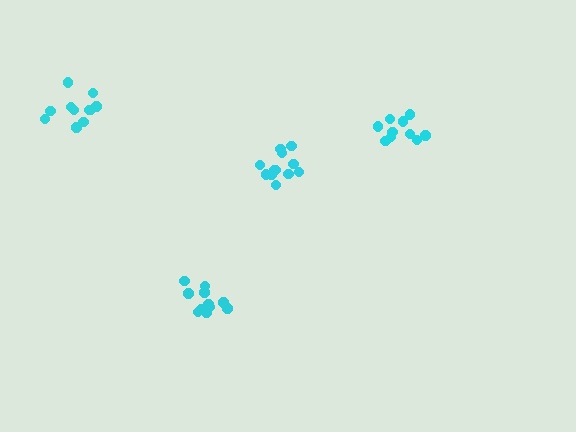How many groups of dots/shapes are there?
There are 4 groups.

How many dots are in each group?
Group 1: 12 dots, Group 2: 10 dots, Group 3: 13 dots, Group 4: 11 dots (46 total).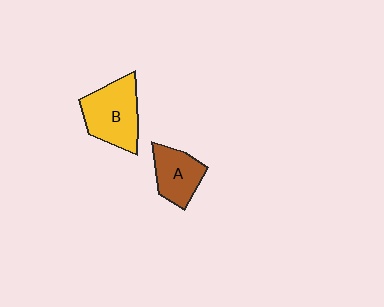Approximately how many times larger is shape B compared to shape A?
Approximately 1.4 times.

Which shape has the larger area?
Shape B (yellow).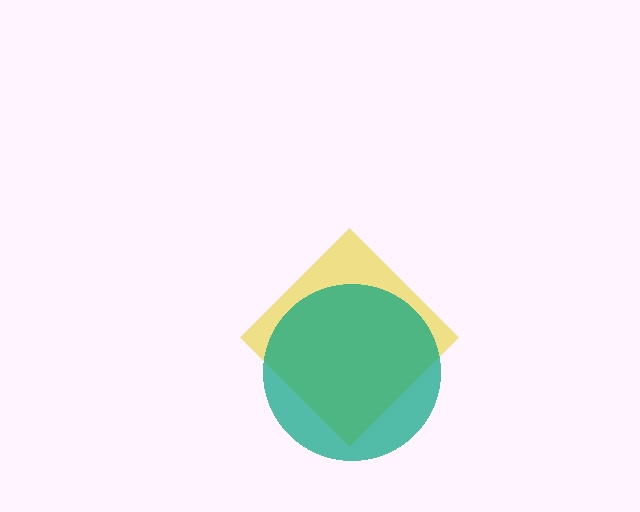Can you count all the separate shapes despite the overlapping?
Yes, there are 2 separate shapes.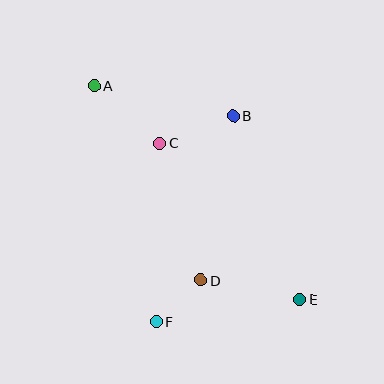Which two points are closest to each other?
Points D and F are closest to each other.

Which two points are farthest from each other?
Points A and E are farthest from each other.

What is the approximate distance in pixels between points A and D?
The distance between A and D is approximately 222 pixels.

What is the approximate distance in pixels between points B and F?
The distance between B and F is approximately 220 pixels.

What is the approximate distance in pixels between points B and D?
The distance between B and D is approximately 167 pixels.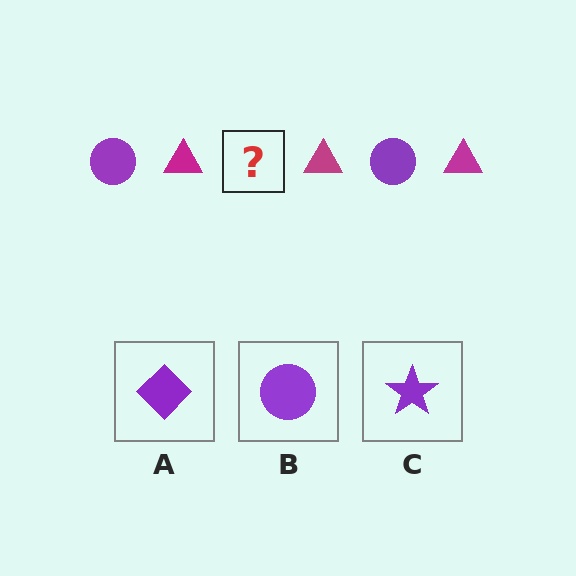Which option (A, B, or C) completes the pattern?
B.